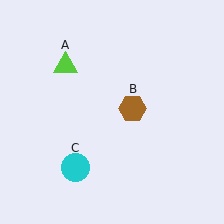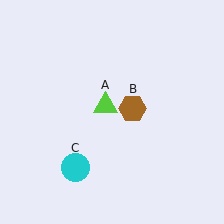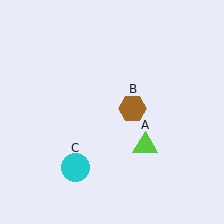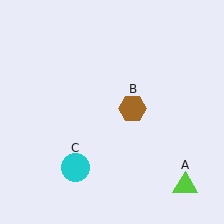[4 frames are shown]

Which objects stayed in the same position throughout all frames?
Brown hexagon (object B) and cyan circle (object C) remained stationary.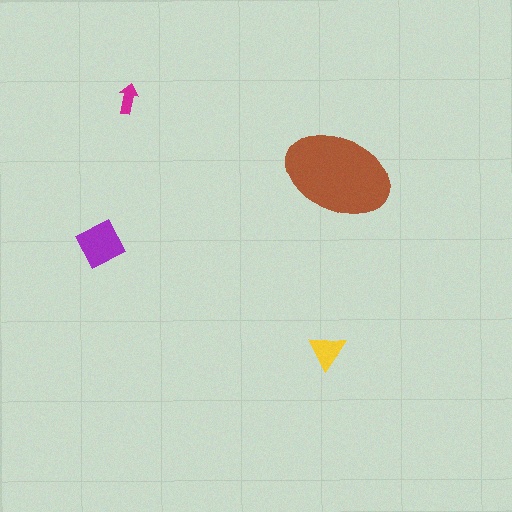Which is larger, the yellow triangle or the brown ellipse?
The brown ellipse.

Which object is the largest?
The brown ellipse.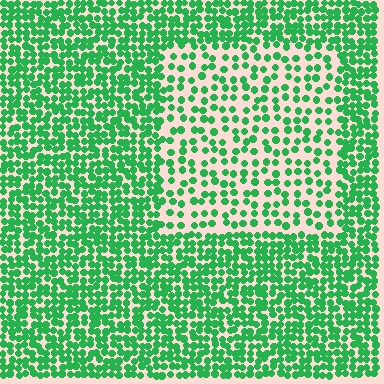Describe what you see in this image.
The image contains small green elements arranged at two different densities. A rectangle-shaped region is visible where the elements are less densely packed than the surrounding area.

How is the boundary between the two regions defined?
The boundary is defined by a change in element density (approximately 2.1x ratio). All elements are the same color, size, and shape.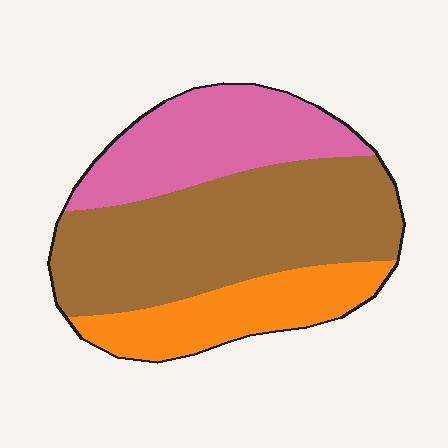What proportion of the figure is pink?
Pink covers 28% of the figure.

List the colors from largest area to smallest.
From largest to smallest: brown, pink, orange.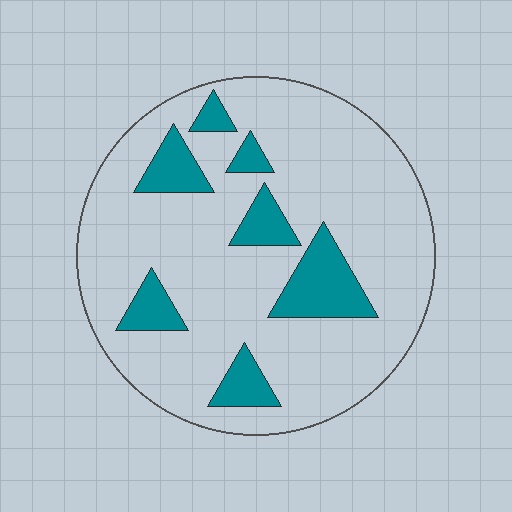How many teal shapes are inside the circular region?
7.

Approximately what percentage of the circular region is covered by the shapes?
Approximately 20%.